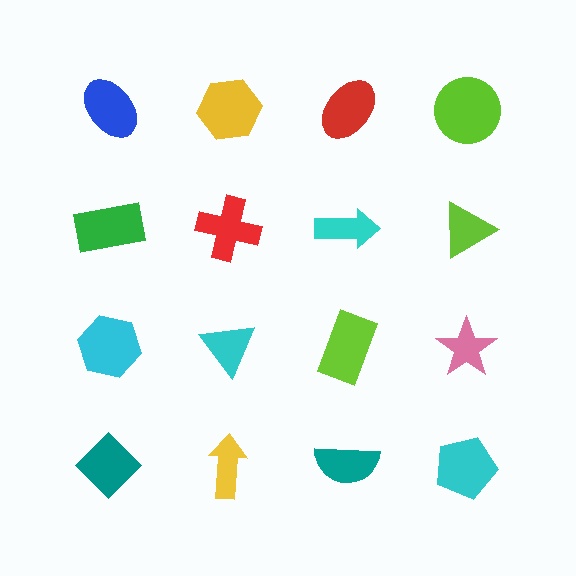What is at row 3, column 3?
A lime rectangle.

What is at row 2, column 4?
A lime triangle.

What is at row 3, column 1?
A cyan hexagon.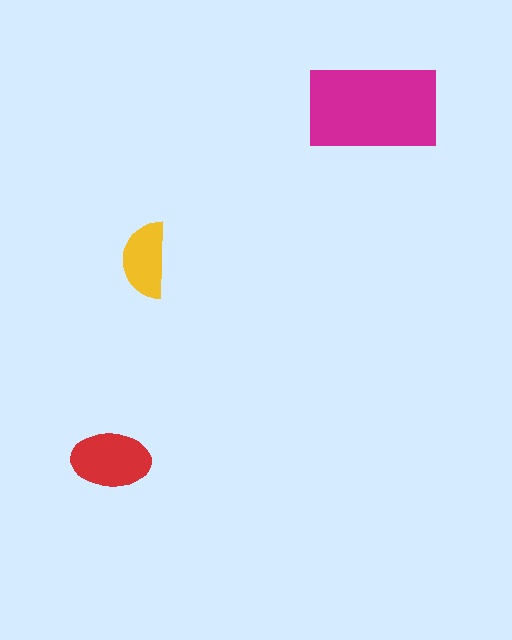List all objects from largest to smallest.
The magenta rectangle, the red ellipse, the yellow semicircle.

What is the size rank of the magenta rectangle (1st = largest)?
1st.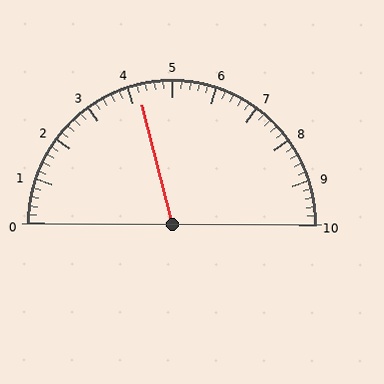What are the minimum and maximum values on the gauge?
The gauge ranges from 0 to 10.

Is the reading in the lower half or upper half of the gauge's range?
The reading is in the lower half of the range (0 to 10).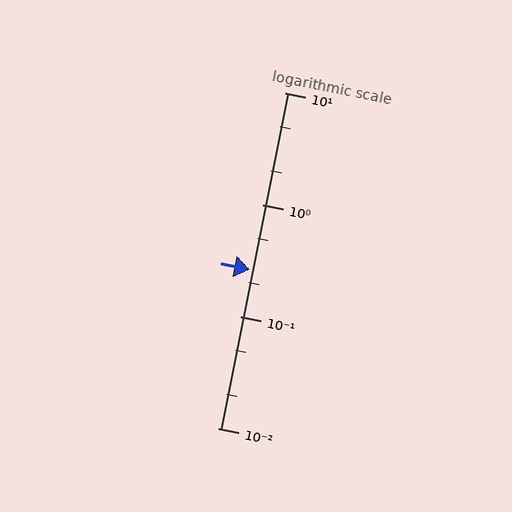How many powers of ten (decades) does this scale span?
The scale spans 3 decades, from 0.01 to 10.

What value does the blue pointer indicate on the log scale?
The pointer indicates approximately 0.26.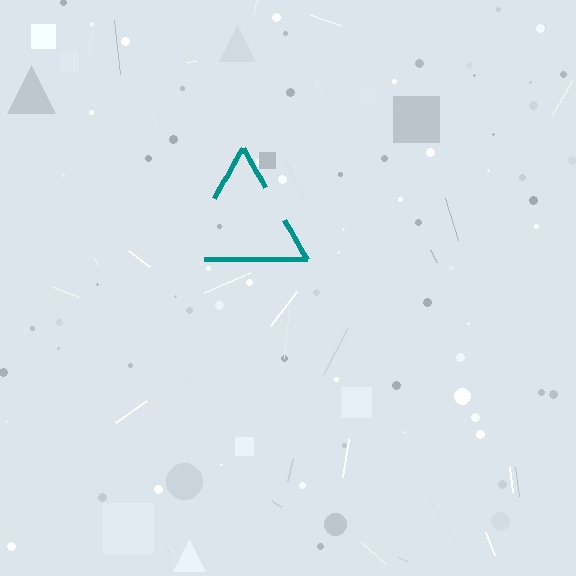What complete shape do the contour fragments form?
The contour fragments form a triangle.